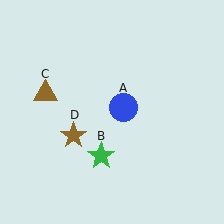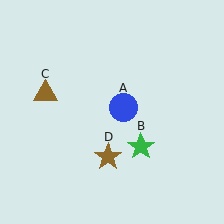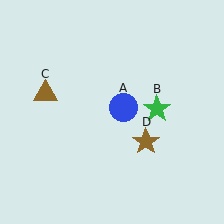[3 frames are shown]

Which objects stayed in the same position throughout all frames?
Blue circle (object A) and brown triangle (object C) remained stationary.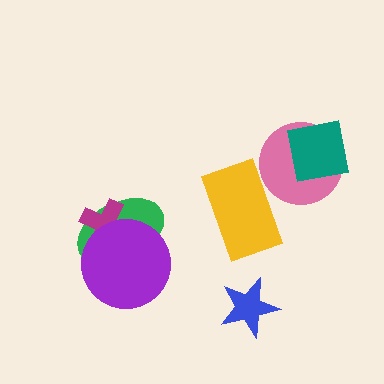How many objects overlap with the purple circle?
2 objects overlap with the purple circle.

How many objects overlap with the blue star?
0 objects overlap with the blue star.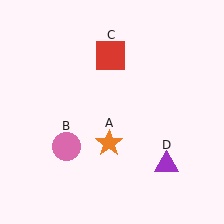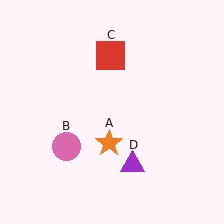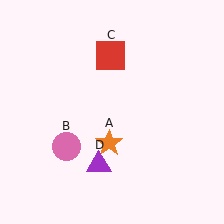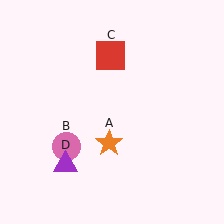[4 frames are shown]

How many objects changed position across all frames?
1 object changed position: purple triangle (object D).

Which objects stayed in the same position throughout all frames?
Orange star (object A) and pink circle (object B) and red square (object C) remained stationary.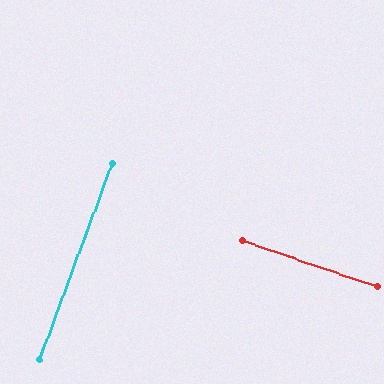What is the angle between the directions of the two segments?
Approximately 89 degrees.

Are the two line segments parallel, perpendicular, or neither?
Perpendicular — they meet at approximately 89°.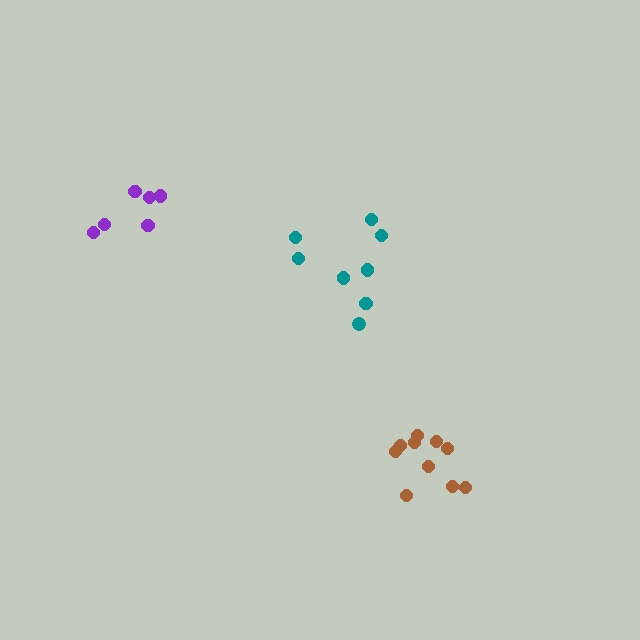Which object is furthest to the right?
The brown cluster is rightmost.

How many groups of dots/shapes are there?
There are 3 groups.